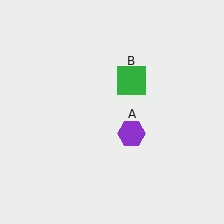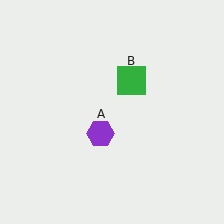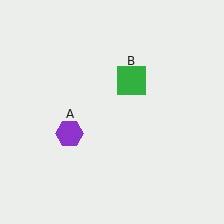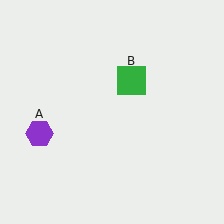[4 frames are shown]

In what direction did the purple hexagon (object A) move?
The purple hexagon (object A) moved left.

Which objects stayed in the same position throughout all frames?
Green square (object B) remained stationary.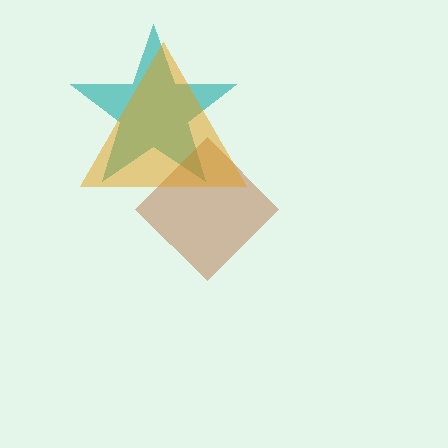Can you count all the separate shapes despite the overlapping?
Yes, there are 3 separate shapes.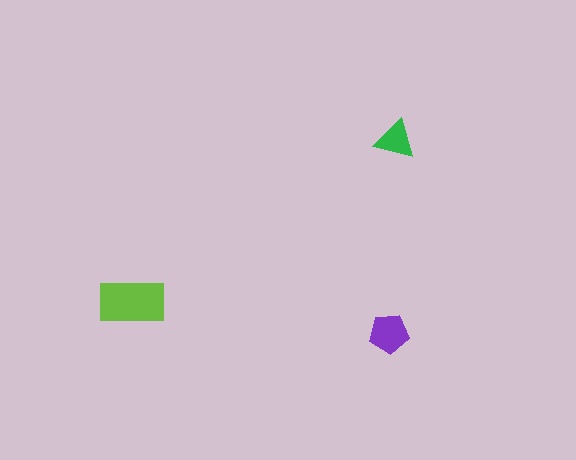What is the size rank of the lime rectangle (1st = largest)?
1st.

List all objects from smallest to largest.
The green triangle, the purple pentagon, the lime rectangle.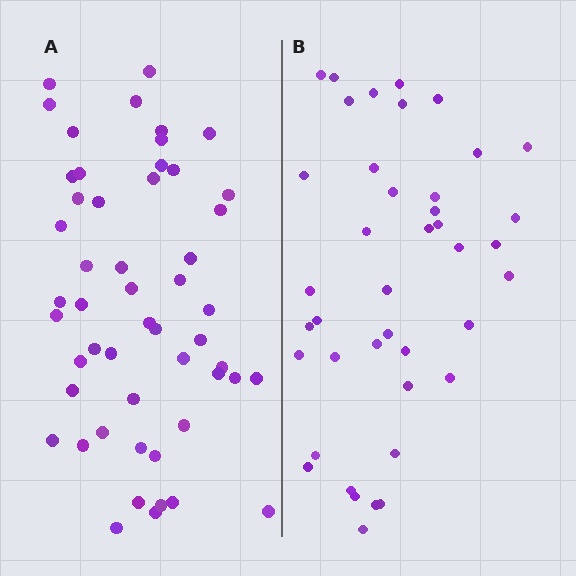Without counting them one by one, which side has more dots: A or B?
Region A (the left region) has more dots.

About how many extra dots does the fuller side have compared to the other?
Region A has roughly 12 or so more dots than region B.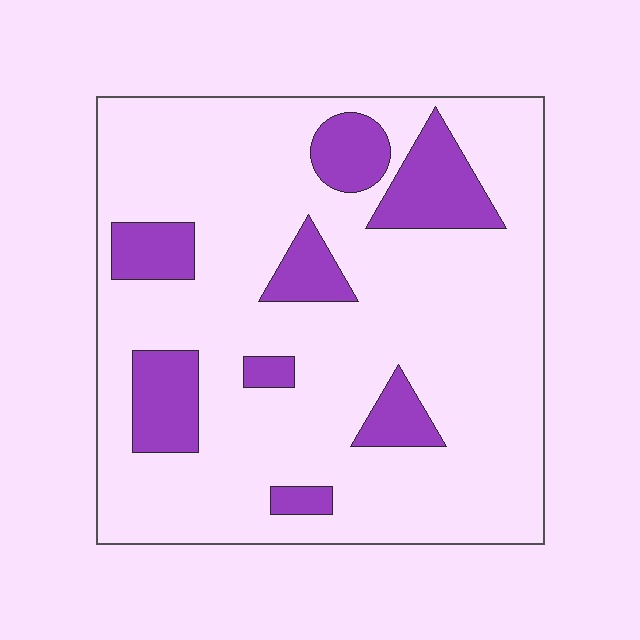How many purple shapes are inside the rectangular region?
8.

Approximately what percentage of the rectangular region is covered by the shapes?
Approximately 20%.